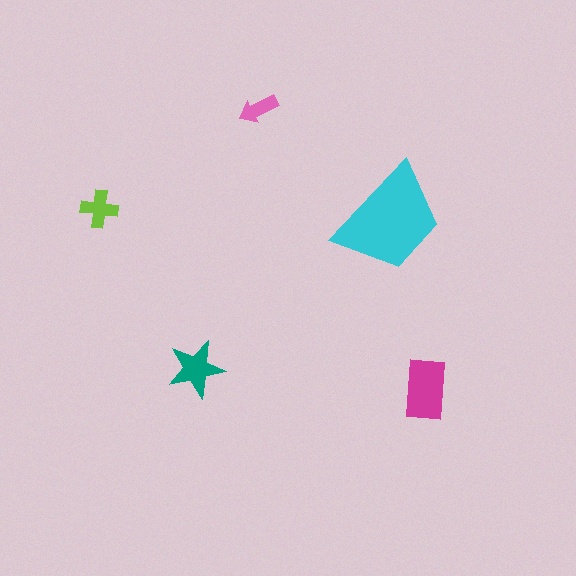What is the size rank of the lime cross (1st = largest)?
4th.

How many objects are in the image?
There are 5 objects in the image.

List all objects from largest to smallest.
The cyan trapezoid, the magenta rectangle, the teal star, the lime cross, the pink arrow.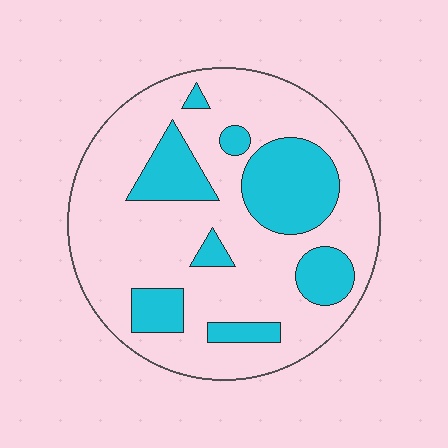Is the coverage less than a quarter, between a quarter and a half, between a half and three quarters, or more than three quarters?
Between a quarter and a half.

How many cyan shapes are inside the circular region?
8.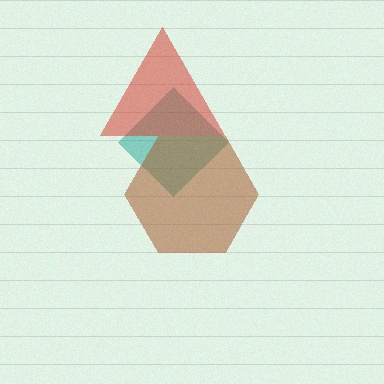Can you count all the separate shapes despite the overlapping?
Yes, there are 3 separate shapes.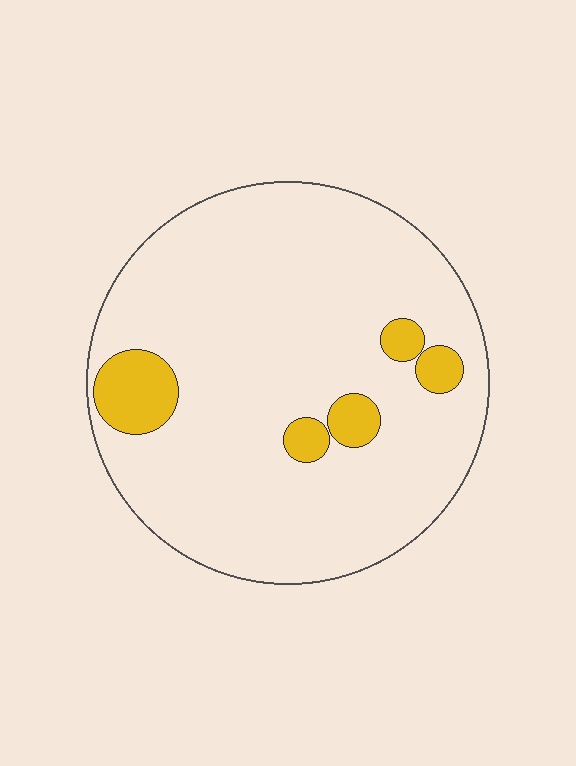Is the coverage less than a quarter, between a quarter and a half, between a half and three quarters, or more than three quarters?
Less than a quarter.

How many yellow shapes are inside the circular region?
5.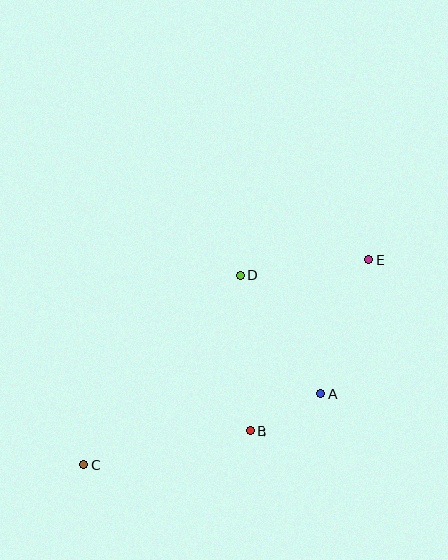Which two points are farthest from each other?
Points C and E are farthest from each other.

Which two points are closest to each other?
Points A and B are closest to each other.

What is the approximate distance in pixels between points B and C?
The distance between B and C is approximately 171 pixels.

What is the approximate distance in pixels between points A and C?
The distance between A and C is approximately 247 pixels.